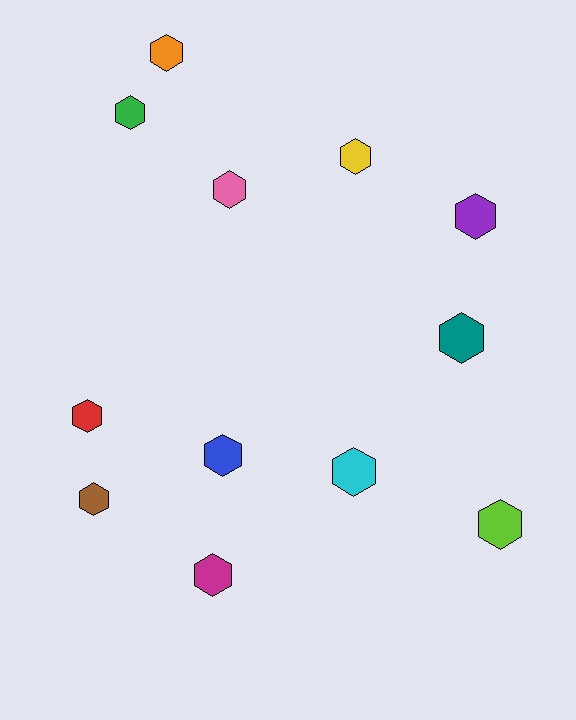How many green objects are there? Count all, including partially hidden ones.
There is 1 green object.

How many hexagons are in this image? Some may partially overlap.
There are 12 hexagons.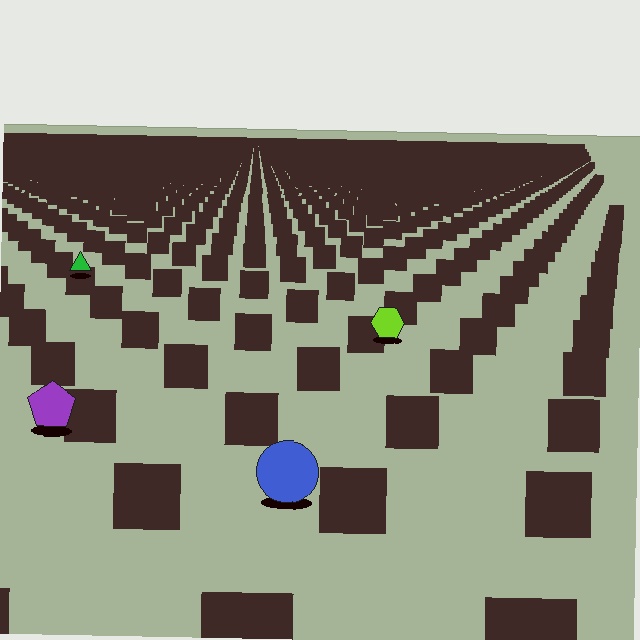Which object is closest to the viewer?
The blue circle is closest. The texture marks near it are larger and more spread out.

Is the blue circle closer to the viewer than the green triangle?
Yes. The blue circle is closer — you can tell from the texture gradient: the ground texture is coarser near it.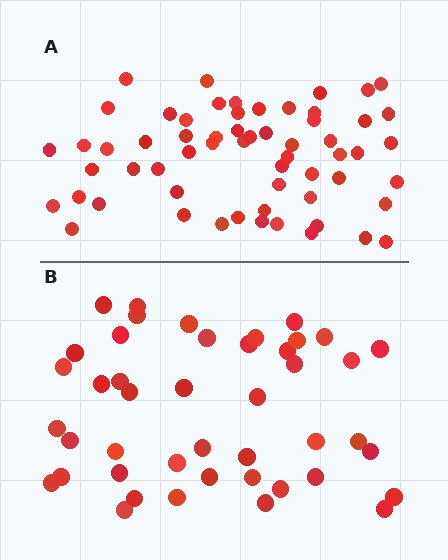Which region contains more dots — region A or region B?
Region A (the top region) has more dots.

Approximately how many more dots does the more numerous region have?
Region A has approximately 15 more dots than region B.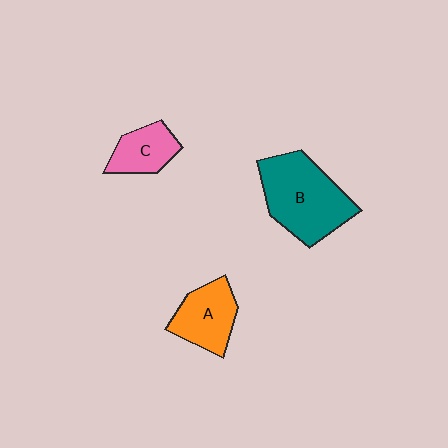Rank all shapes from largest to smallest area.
From largest to smallest: B (teal), A (orange), C (pink).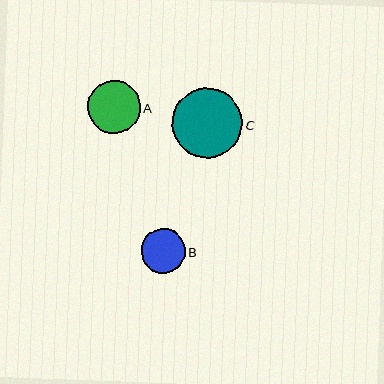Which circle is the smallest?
Circle B is the smallest with a size of approximately 44 pixels.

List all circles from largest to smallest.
From largest to smallest: C, A, B.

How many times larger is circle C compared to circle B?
Circle C is approximately 1.6 times the size of circle B.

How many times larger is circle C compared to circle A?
Circle C is approximately 1.3 times the size of circle A.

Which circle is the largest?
Circle C is the largest with a size of approximately 70 pixels.